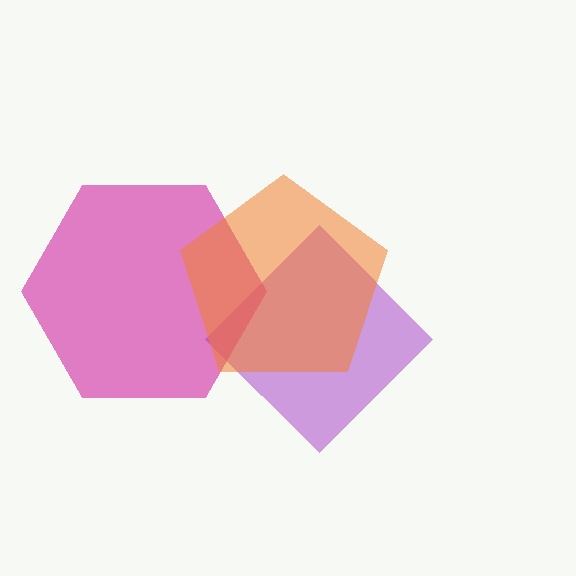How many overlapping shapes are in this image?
There are 3 overlapping shapes in the image.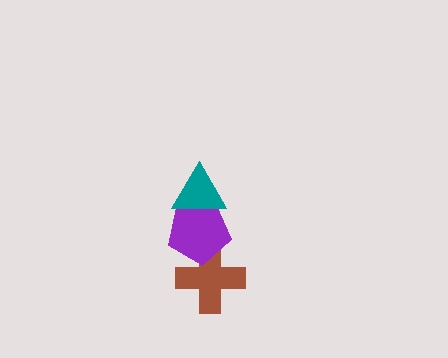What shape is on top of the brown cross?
The purple pentagon is on top of the brown cross.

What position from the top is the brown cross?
The brown cross is 3rd from the top.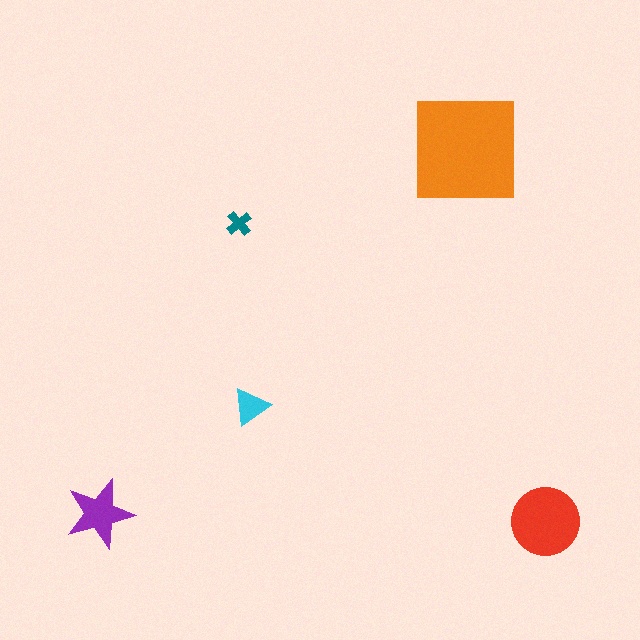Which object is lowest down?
The red circle is bottommost.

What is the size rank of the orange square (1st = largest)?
1st.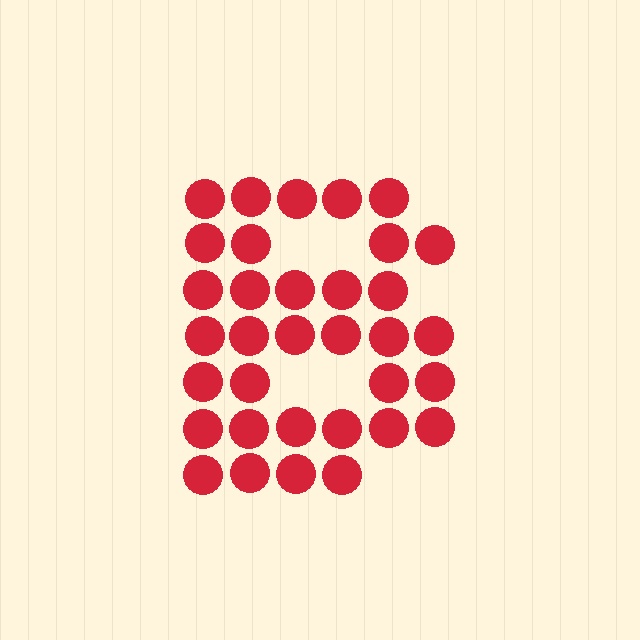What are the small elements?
The small elements are circles.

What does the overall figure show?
The overall figure shows the letter B.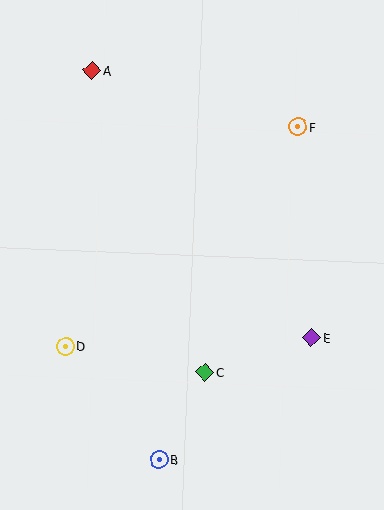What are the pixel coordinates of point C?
Point C is at (205, 372).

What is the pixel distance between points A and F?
The distance between A and F is 213 pixels.